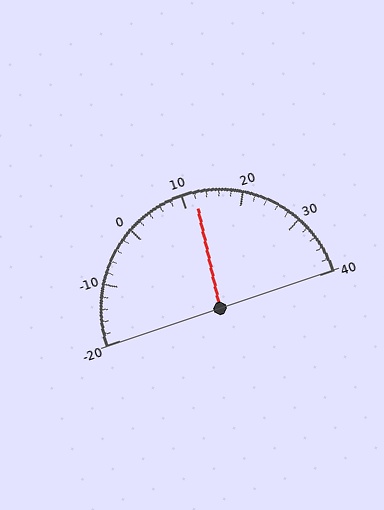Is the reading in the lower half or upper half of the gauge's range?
The reading is in the upper half of the range (-20 to 40).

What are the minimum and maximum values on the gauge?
The gauge ranges from -20 to 40.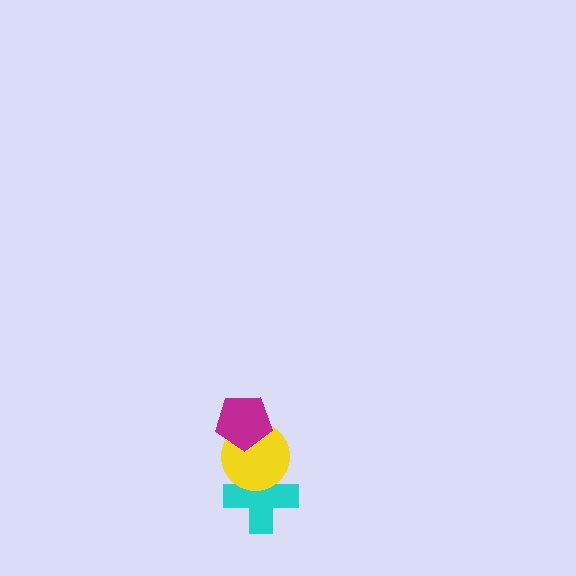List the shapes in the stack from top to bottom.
From top to bottom: the magenta pentagon, the yellow circle, the cyan cross.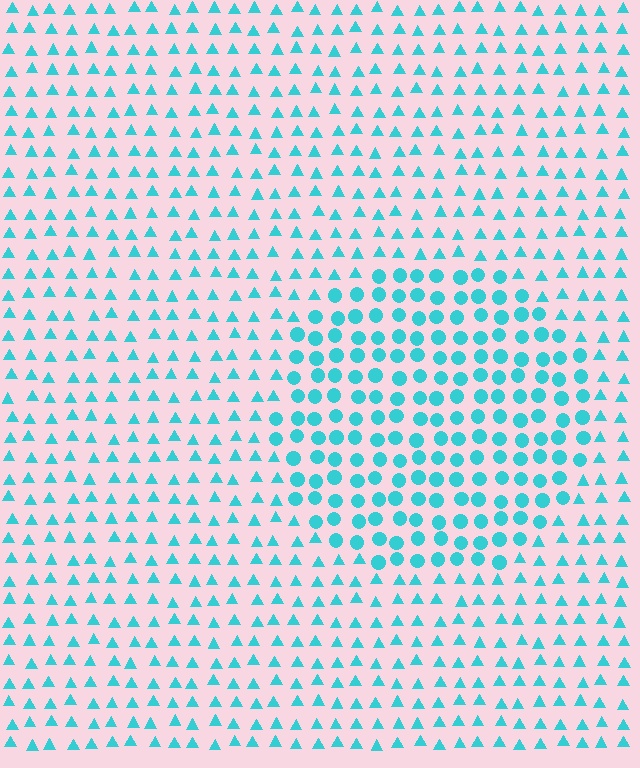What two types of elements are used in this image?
The image uses circles inside the circle region and triangles outside it.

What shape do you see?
I see a circle.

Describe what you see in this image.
The image is filled with small cyan elements arranged in a uniform grid. A circle-shaped region contains circles, while the surrounding area contains triangles. The boundary is defined purely by the change in element shape.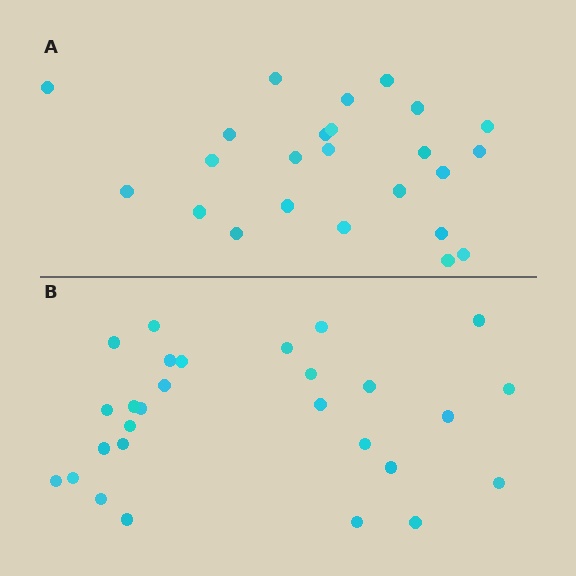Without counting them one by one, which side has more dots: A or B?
Region B (the bottom region) has more dots.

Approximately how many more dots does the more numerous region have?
Region B has about 4 more dots than region A.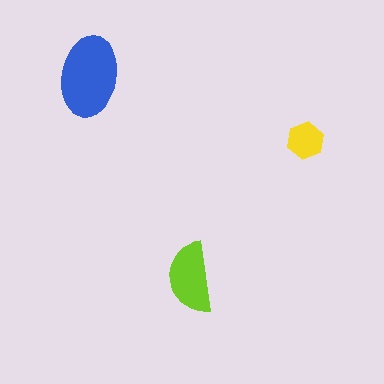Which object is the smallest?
The yellow hexagon.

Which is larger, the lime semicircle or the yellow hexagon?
The lime semicircle.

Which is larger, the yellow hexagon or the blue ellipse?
The blue ellipse.